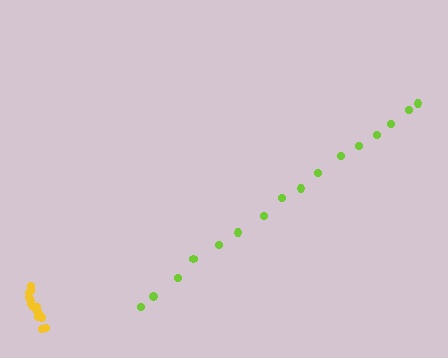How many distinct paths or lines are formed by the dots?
There are 2 distinct paths.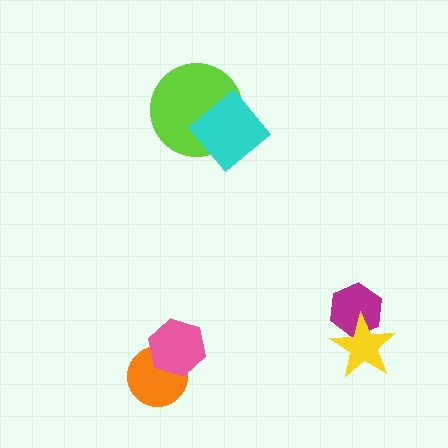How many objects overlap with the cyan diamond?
1 object overlaps with the cyan diamond.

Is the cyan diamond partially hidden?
No, no other shape covers it.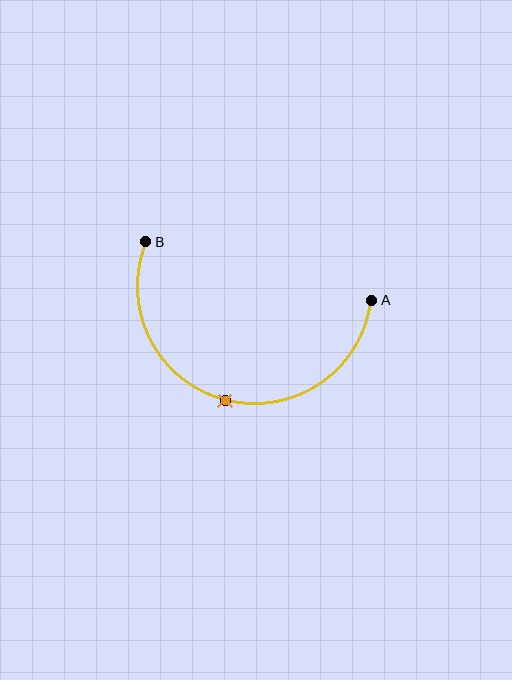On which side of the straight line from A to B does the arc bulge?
The arc bulges below the straight line connecting A and B.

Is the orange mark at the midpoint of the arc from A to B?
Yes. The orange mark lies on the arc at equal arc-length from both A and B — it is the arc midpoint.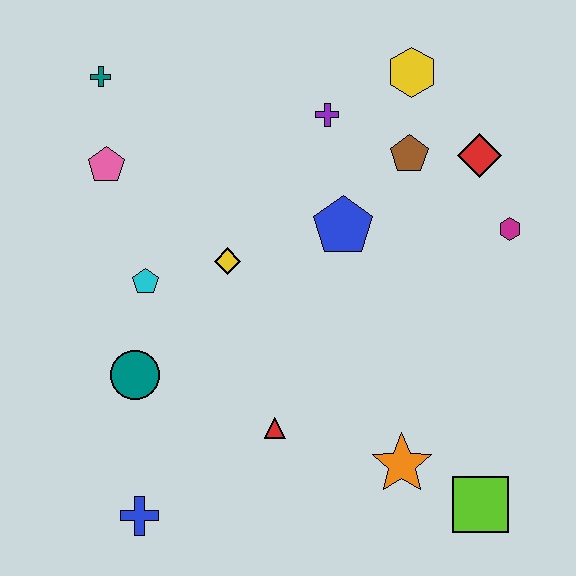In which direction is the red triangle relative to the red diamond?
The red triangle is below the red diamond.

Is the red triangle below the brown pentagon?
Yes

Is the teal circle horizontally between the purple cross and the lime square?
No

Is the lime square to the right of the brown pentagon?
Yes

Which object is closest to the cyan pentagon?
The yellow diamond is closest to the cyan pentagon.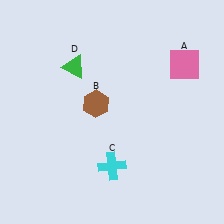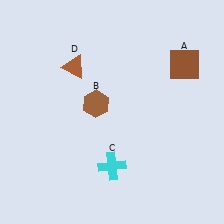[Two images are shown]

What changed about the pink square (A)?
In Image 1, A is pink. In Image 2, it changed to brown.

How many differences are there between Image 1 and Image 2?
There are 2 differences between the two images.